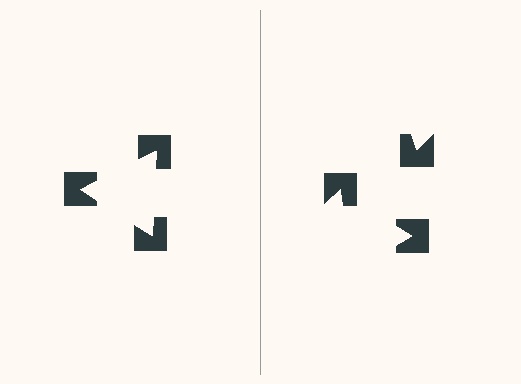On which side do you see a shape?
An illusory triangle appears on the left side. On the right side the wedge cuts are rotated, so no coherent shape forms.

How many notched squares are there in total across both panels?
6 — 3 on each side.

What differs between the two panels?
The notched squares are positioned identically on both sides; only the wedge orientations differ. On the left they align to a triangle; on the right they are misaligned.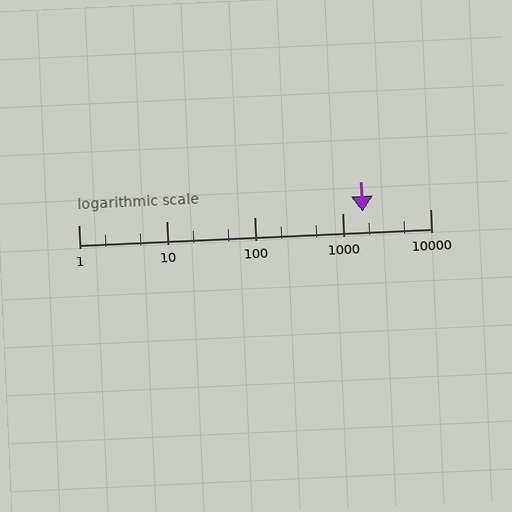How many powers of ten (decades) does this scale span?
The scale spans 4 decades, from 1 to 10000.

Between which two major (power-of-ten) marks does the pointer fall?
The pointer is between 1000 and 10000.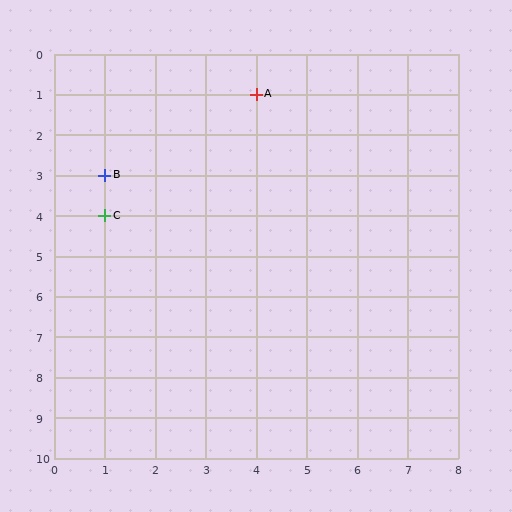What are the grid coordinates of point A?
Point A is at grid coordinates (4, 1).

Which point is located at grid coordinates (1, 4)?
Point C is at (1, 4).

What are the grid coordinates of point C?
Point C is at grid coordinates (1, 4).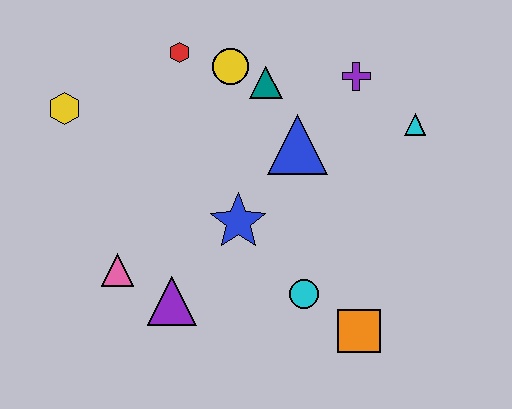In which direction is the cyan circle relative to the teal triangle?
The cyan circle is below the teal triangle.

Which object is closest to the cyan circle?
The orange square is closest to the cyan circle.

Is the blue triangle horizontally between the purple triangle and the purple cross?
Yes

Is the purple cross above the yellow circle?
No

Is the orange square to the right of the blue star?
Yes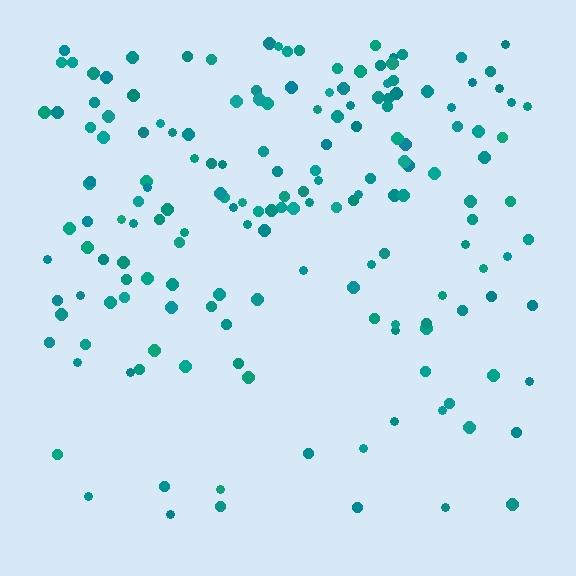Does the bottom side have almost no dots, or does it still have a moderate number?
Still a moderate number, just noticeably fewer than the top.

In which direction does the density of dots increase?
From bottom to top, with the top side densest.